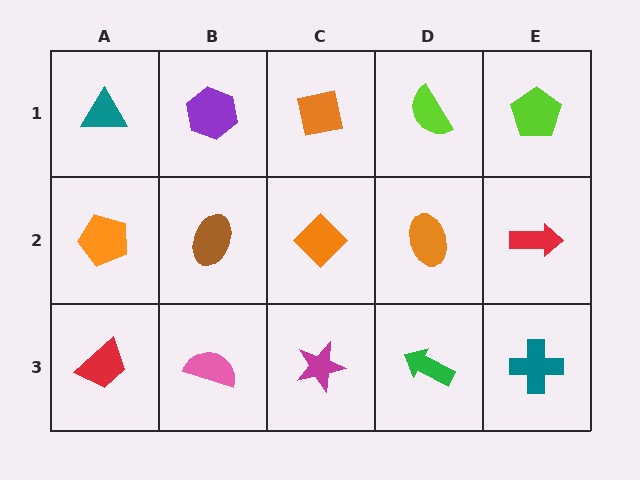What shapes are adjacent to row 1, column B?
A brown ellipse (row 2, column B), a teal triangle (row 1, column A), an orange square (row 1, column C).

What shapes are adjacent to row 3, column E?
A red arrow (row 2, column E), a green arrow (row 3, column D).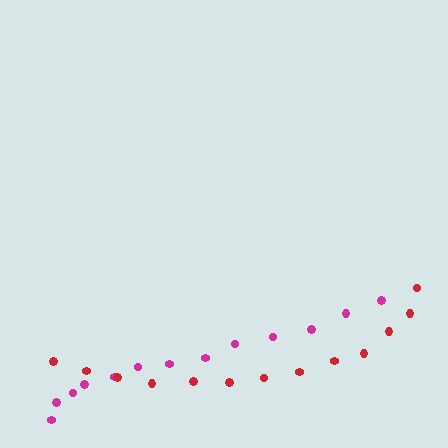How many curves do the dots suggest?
There are 2 distinct paths.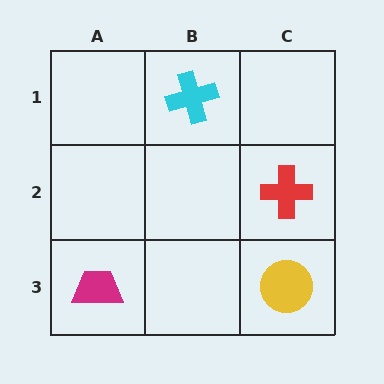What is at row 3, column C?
A yellow circle.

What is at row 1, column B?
A cyan cross.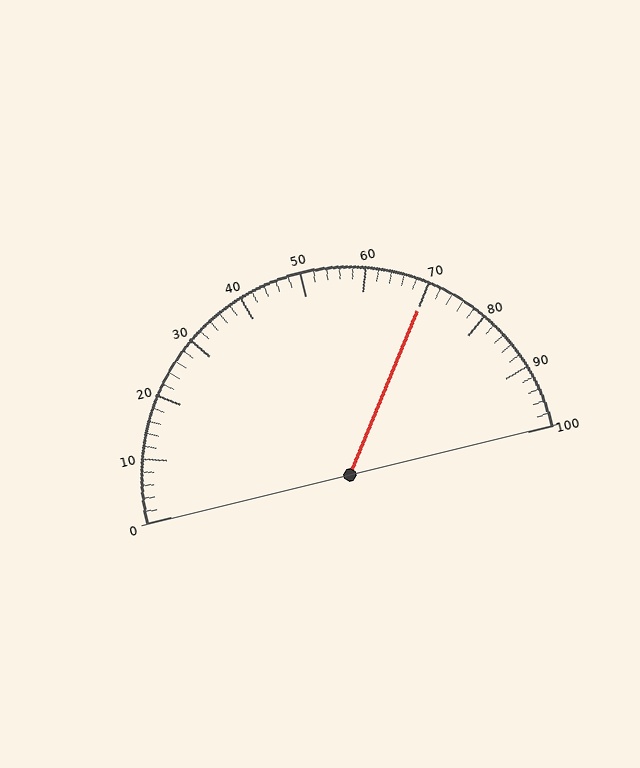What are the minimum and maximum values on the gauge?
The gauge ranges from 0 to 100.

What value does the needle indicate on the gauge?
The needle indicates approximately 70.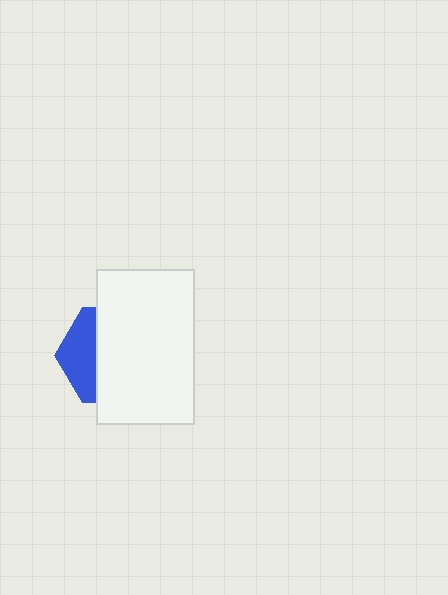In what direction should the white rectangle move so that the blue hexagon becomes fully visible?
The white rectangle should move right. That is the shortest direction to clear the overlap and leave the blue hexagon fully visible.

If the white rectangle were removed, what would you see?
You would see the complete blue hexagon.